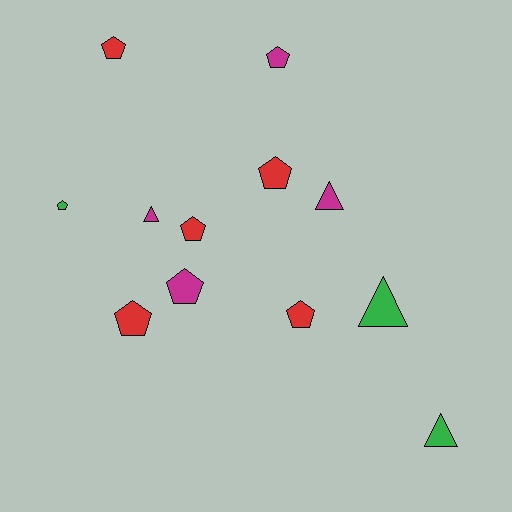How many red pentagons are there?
There are 5 red pentagons.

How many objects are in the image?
There are 12 objects.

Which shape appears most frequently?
Pentagon, with 8 objects.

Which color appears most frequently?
Red, with 5 objects.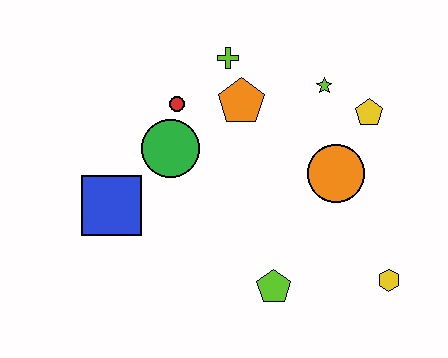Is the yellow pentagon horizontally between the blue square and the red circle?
No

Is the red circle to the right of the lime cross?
No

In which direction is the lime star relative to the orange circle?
The lime star is above the orange circle.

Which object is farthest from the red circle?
The yellow hexagon is farthest from the red circle.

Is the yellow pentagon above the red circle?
No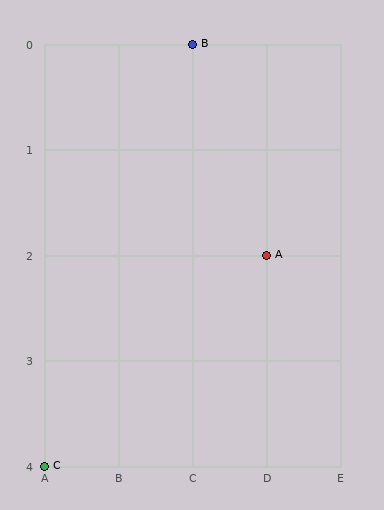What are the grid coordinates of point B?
Point B is at grid coordinates (C, 0).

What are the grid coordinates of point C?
Point C is at grid coordinates (A, 4).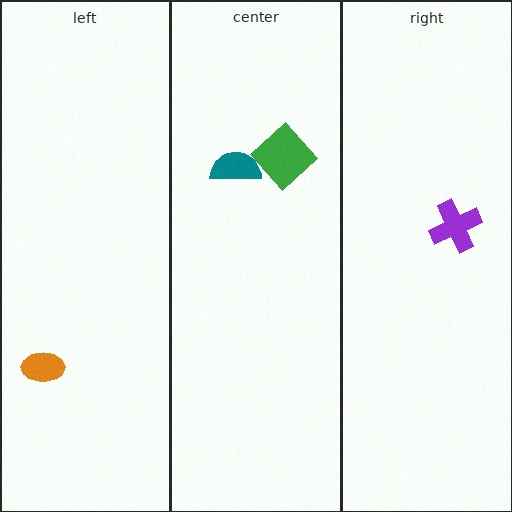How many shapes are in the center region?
2.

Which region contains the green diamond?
The center region.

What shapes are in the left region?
The orange ellipse.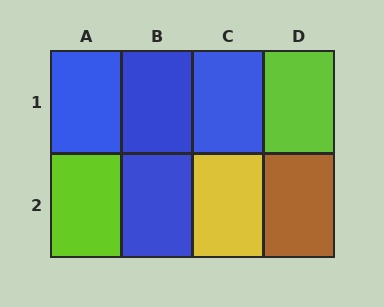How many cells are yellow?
1 cell is yellow.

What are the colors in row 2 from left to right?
Lime, blue, yellow, brown.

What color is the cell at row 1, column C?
Blue.